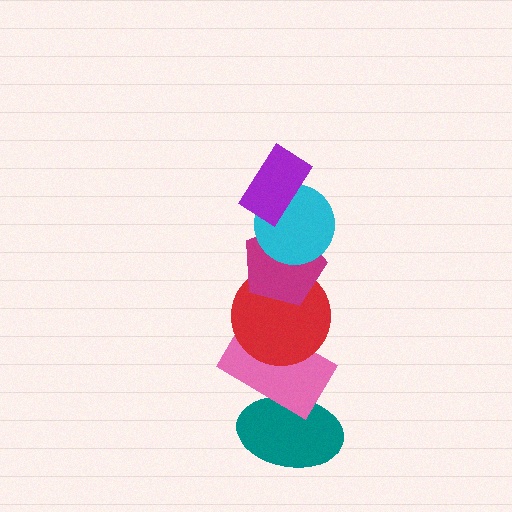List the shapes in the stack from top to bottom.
From top to bottom: the purple rectangle, the cyan circle, the magenta pentagon, the red circle, the pink rectangle, the teal ellipse.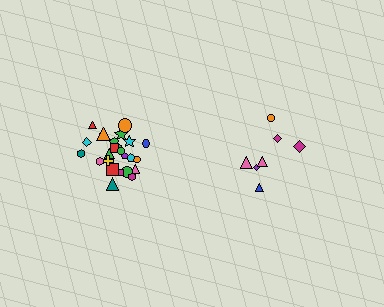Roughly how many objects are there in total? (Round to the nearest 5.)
Roughly 30 objects in total.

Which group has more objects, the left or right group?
The left group.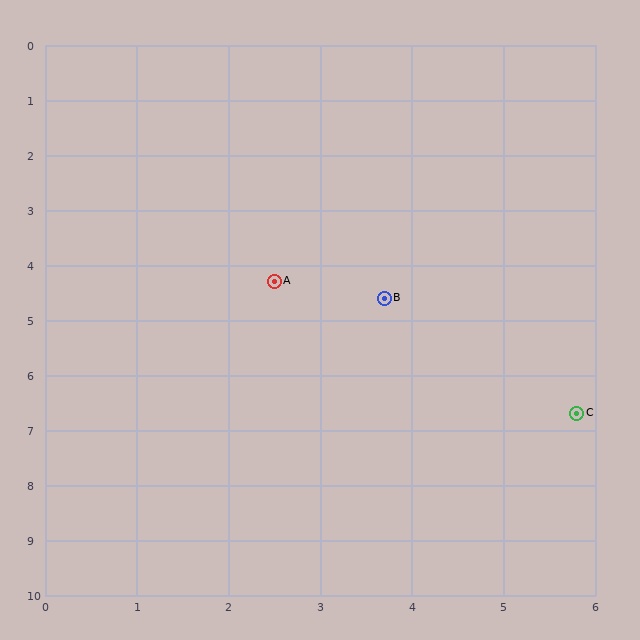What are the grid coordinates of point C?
Point C is at approximately (5.8, 6.7).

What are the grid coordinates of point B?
Point B is at approximately (3.7, 4.6).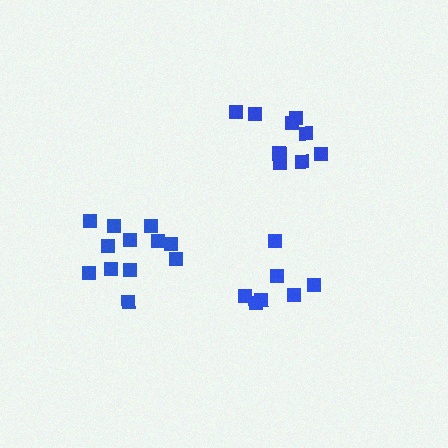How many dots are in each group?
Group 1: 7 dots, Group 2: 10 dots, Group 3: 12 dots (29 total).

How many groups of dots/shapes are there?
There are 3 groups.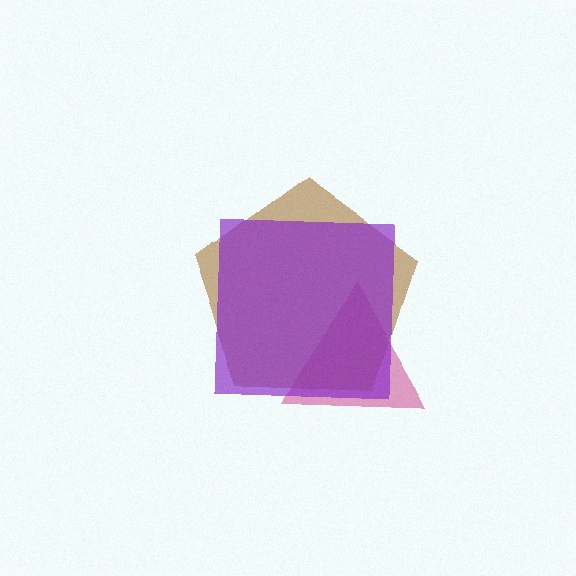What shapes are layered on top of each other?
The layered shapes are: a magenta triangle, a brown pentagon, a purple square.